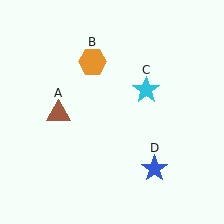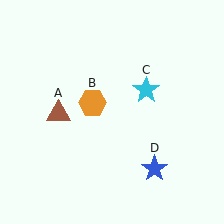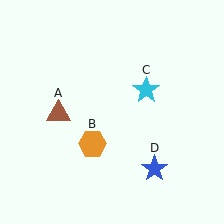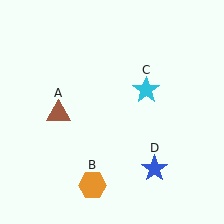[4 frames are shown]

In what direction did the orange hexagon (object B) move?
The orange hexagon (object B) moved down.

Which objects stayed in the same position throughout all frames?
Brown triangle (object A) and cyan star (object C) and blue star (object D) remained stationary.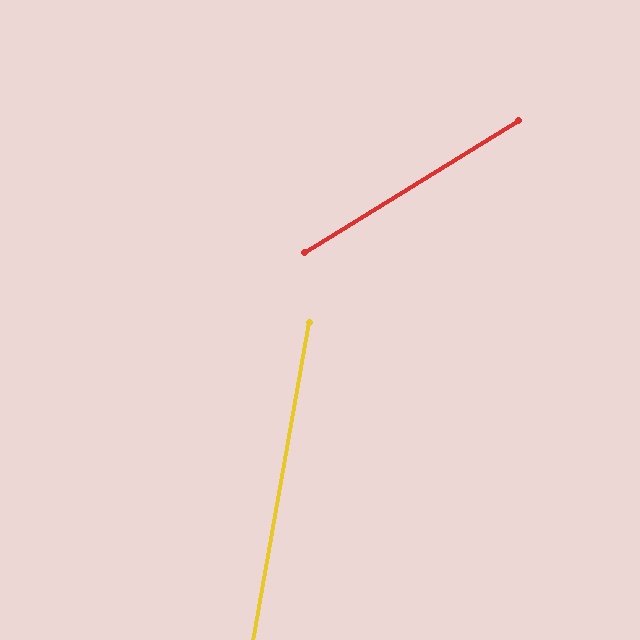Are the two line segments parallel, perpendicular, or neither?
Neither parallel nor perpendicular — they differ by about 48°.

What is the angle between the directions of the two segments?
Approximately 48 degrees.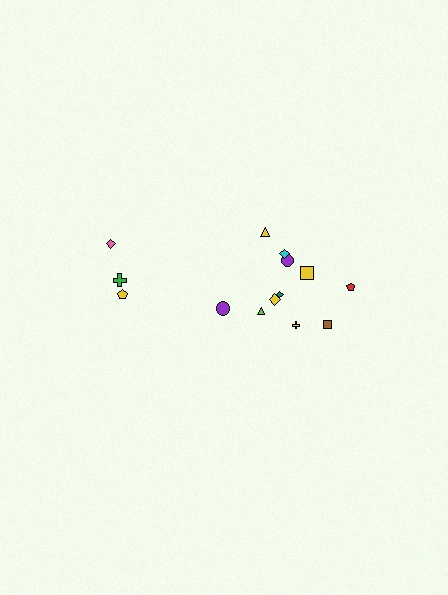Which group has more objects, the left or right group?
The right group.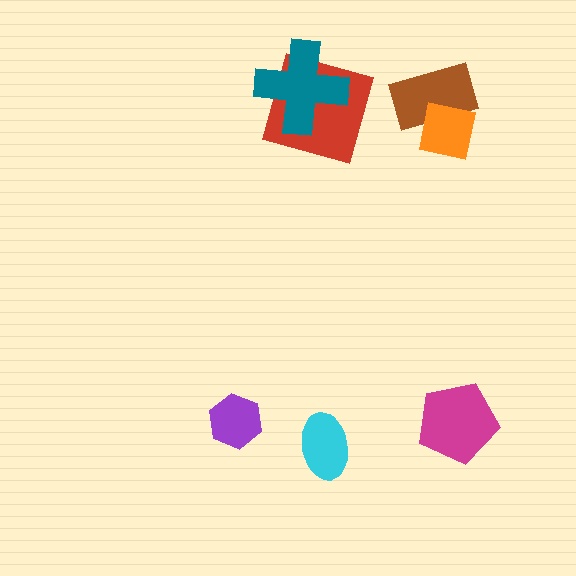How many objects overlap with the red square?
1 object overlaps with the red square.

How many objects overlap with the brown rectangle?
1 object overlaps with the brown rectangle.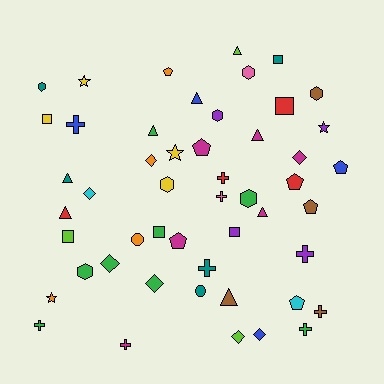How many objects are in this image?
There are 50 objects.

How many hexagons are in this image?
There are 7 hexagons.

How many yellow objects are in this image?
There are 4 yellow objects.